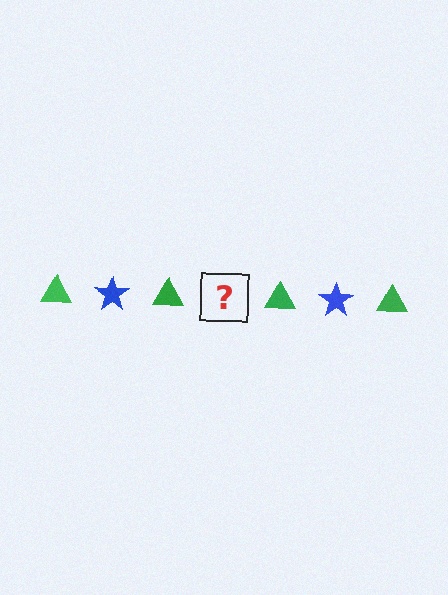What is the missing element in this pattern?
The missing element is a blue star.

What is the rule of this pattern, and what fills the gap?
The rule is that the pattern alternates between green triangle and blue star. The gap should be filled with a blue star.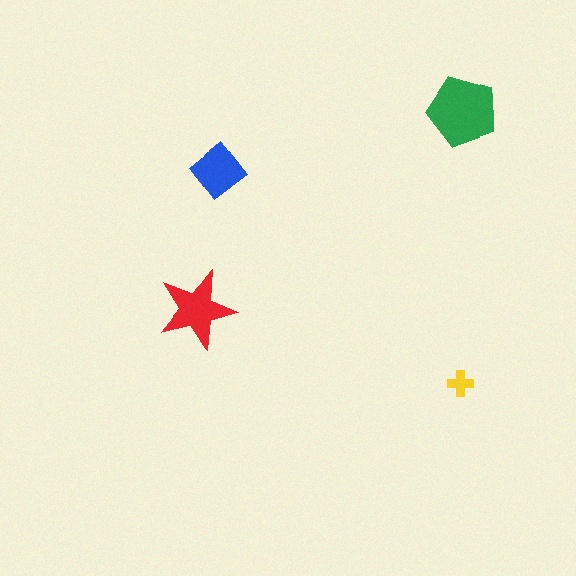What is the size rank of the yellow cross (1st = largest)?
4th.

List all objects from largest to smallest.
The green pentagon, the red star, the blue diamond, the yellow cross.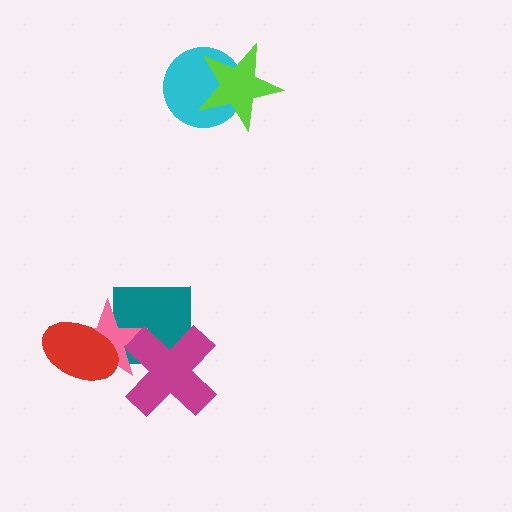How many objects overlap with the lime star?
1 object overlaps with the lime star.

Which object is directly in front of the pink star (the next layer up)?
The magenta cross is directly in front of the pink star.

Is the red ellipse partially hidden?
No, no other shape covers it.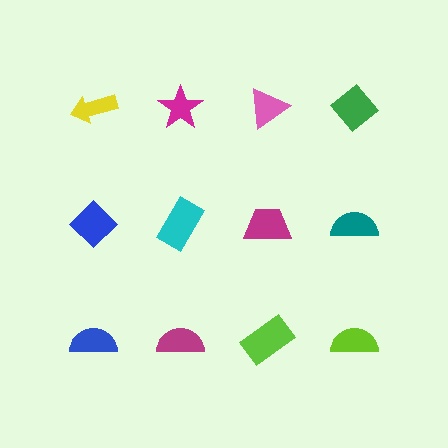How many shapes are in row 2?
4 shapes.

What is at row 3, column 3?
A lime rectangle.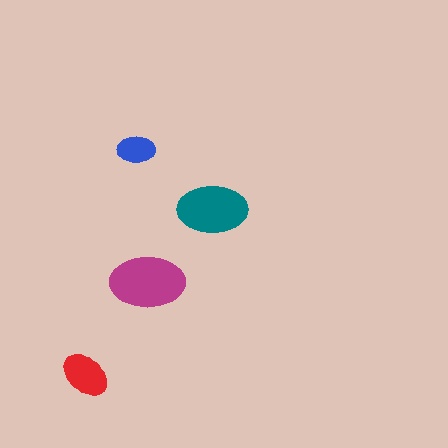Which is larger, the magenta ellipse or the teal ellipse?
The magenta one.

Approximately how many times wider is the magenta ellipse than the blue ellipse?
About 2 times wider.